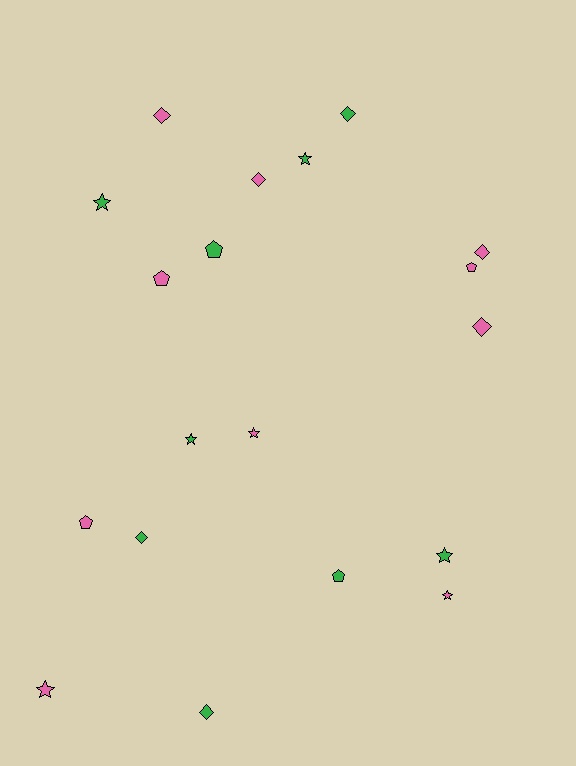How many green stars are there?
There are 4 green stars.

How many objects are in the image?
There are 19 objects.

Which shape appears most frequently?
Diamond, with 7 objects.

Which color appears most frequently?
Pink, with 10 objects.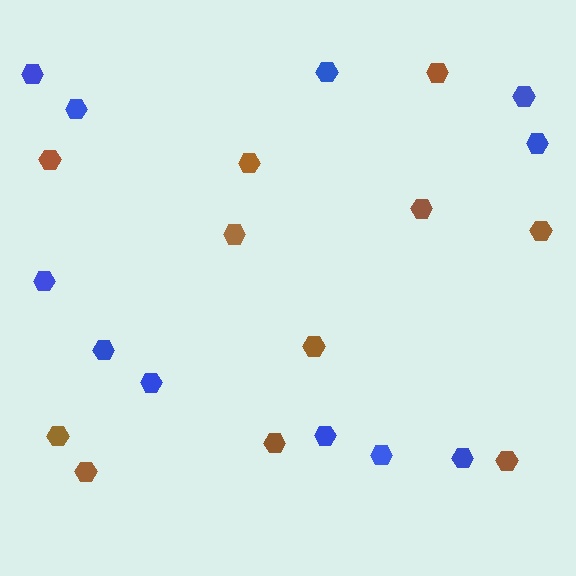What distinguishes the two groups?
There are 2 groups: one group of blue hexagons (11) and one group of brown hexagons (11).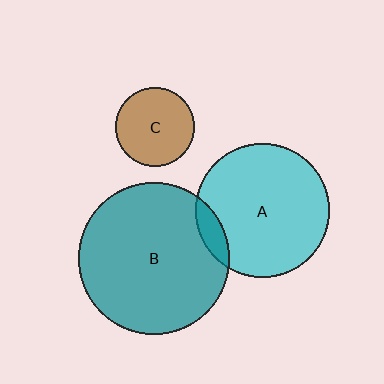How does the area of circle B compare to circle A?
Approximately 1.3 times.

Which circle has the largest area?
Circle B (teal).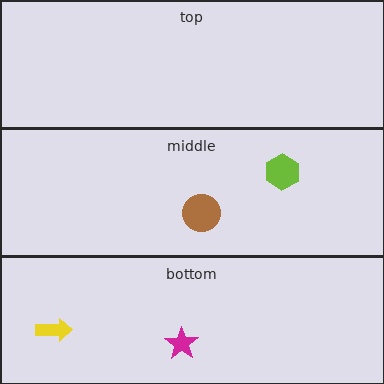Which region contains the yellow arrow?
The bottom region.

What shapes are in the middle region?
The brown circle, the lime hexagon.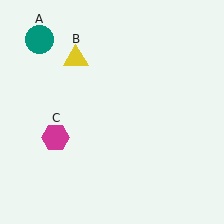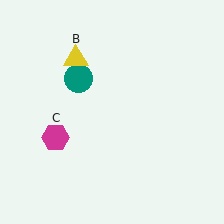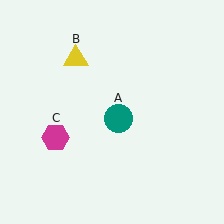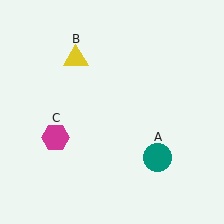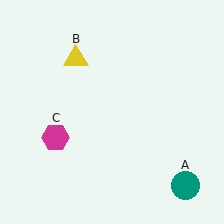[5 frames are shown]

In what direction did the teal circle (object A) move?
The teal circle (object A) moved down and to the right.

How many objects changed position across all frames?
1 object changed position: teal circle (object A).